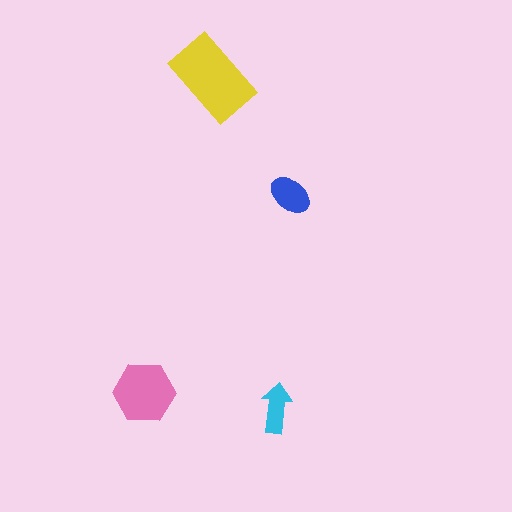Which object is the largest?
The yellow rectangle.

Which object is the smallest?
The cyan arrow.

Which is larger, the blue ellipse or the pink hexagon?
The pink hexagon.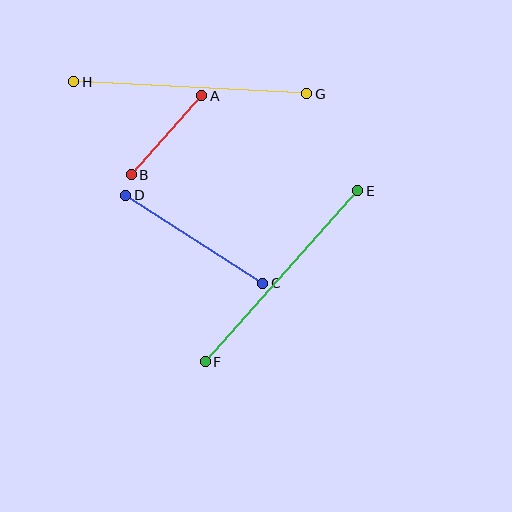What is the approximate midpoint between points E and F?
The midpoint is at approximately (281, 276) pixels.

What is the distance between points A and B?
The distance is approximately 106 pixels.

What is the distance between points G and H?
The distance is approximately 233 pixels.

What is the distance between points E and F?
The distance is approximately 229 pixels.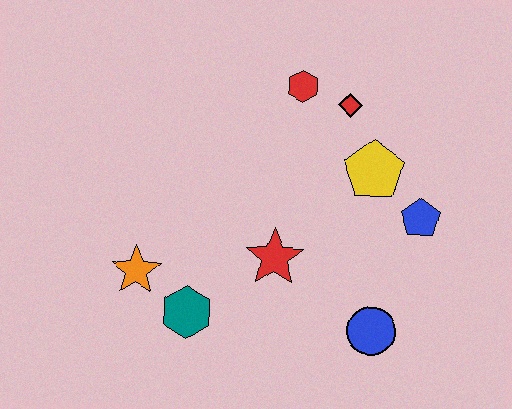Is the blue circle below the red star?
Yes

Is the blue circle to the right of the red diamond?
Yes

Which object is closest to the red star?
The teal hexagon is closest to the red star.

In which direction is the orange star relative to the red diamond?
The orange star is to the left of the red diamond.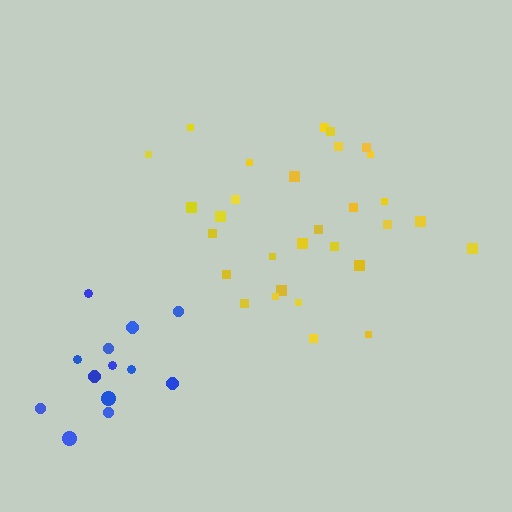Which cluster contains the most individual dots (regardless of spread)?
Yellow (30).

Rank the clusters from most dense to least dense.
blue, yellow.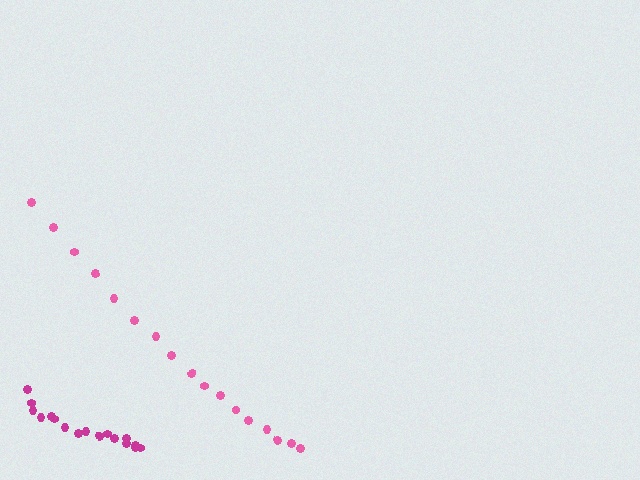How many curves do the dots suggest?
There are 2 distinct paths.